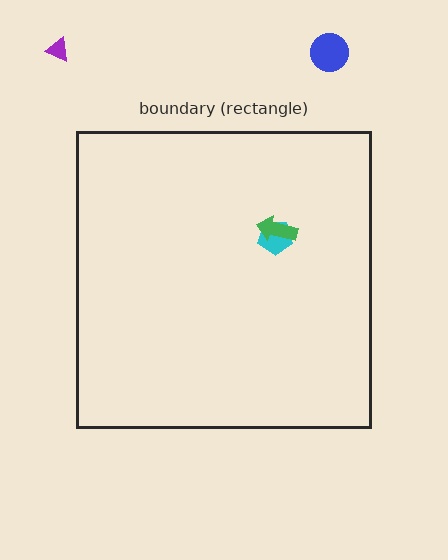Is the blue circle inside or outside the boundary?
Outside.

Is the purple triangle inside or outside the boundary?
Outside.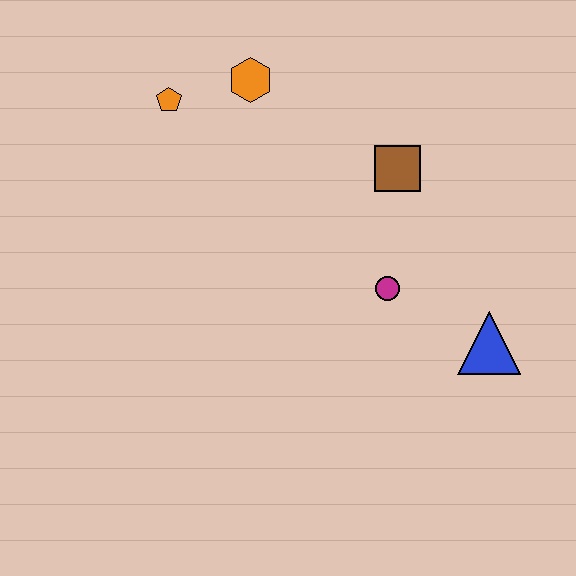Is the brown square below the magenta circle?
No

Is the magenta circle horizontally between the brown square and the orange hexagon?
Yes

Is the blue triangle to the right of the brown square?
Yes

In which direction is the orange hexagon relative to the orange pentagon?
The orange hexagon is to the right of the orange pentagon.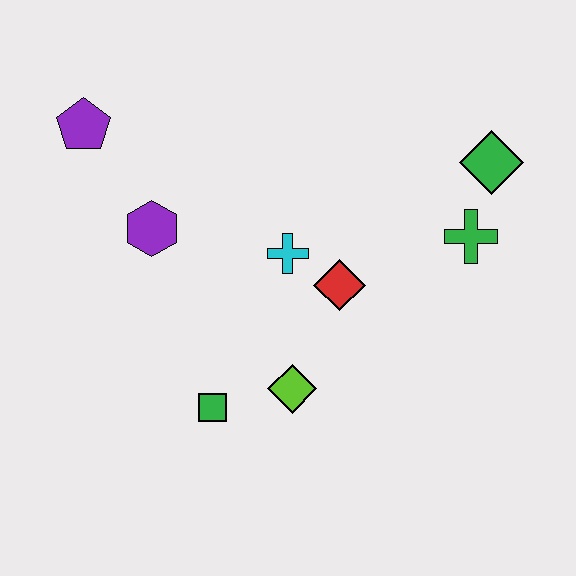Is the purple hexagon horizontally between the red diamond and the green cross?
No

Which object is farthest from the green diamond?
The purple pentagon is farthest from the green diamond.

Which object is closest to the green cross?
The green diamond is closest to the green cross.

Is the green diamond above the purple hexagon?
Yes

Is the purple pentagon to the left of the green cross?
Yes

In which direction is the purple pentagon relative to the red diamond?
The purple pentagon is to the left of the red diamond.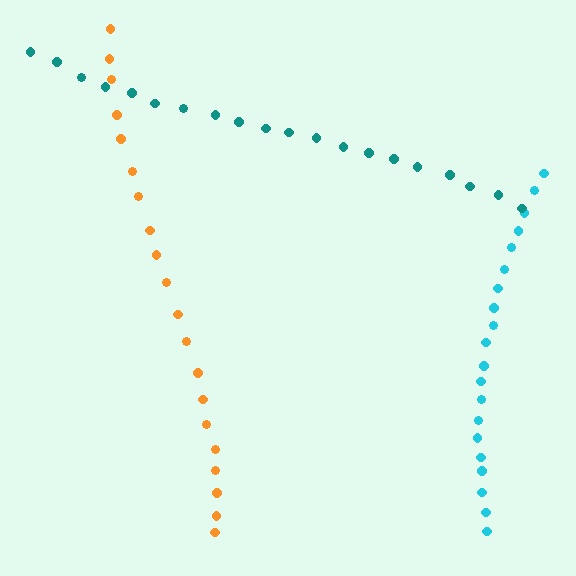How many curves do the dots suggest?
There are 3 distinct paths.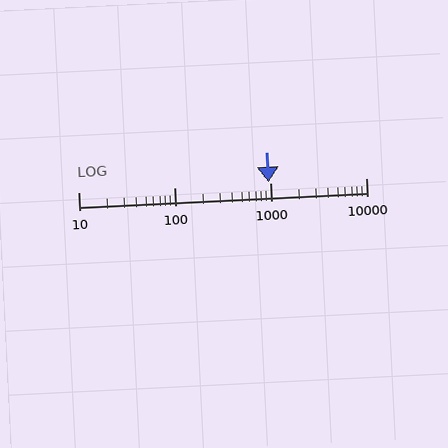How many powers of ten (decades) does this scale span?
The scale spans 3 decades, from 10 to 10000.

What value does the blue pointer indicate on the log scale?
The pointer indicates approximately 970.